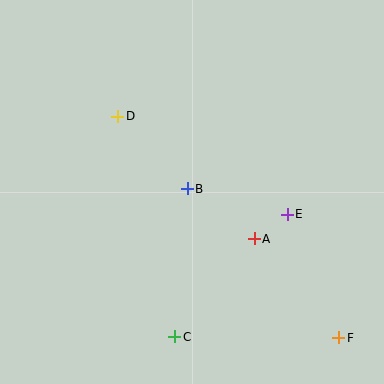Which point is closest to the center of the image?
Point B at (187, 189) is closest to the center.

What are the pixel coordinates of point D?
Point D is at (118, 116).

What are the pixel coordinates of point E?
Point E is at (287, 214).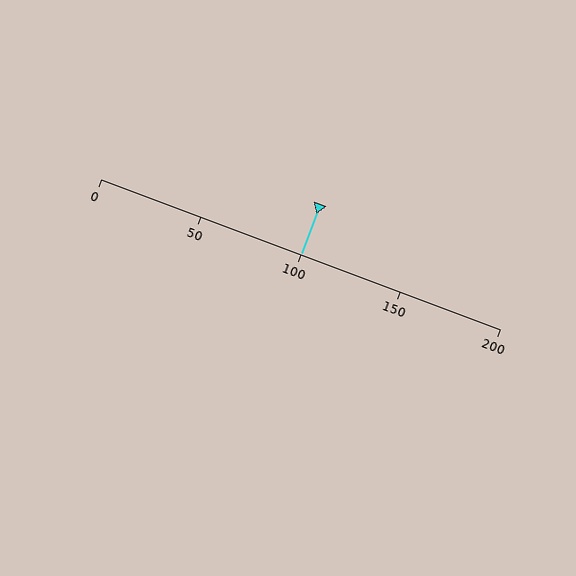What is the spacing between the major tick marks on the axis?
The major ticks are spaced 50 apart.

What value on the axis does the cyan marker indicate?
The marker indicates approximately 100.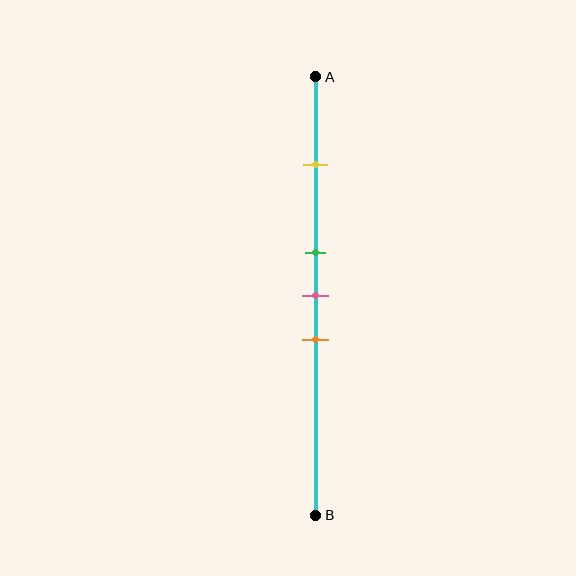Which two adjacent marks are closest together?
The green and pink marks are the closest adjacent pair.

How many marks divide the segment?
There are 4 marks dividing the segment.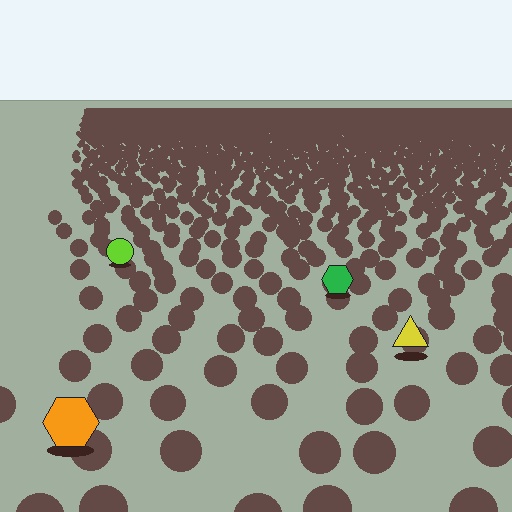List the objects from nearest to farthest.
From nearest to farthest: the orange hexagon, the yellow triangle, the green hexagon, the lime circle.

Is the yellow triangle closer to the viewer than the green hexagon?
Yes. The yellow triangle is closer — you can tell from the texture gradient: the ground texture is coarser near it.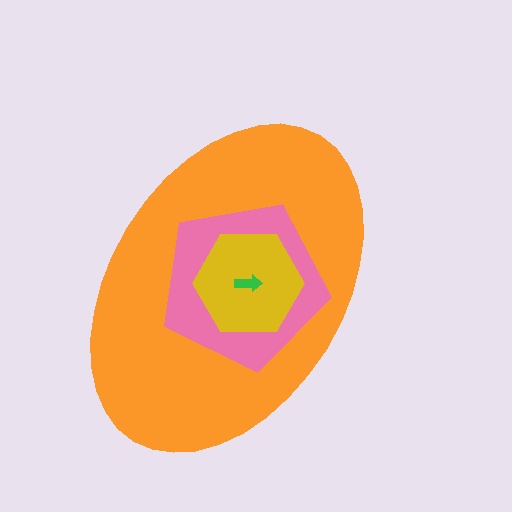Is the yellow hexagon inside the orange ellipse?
Yes.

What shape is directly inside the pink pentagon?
The yellow hexagon.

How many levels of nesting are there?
4.